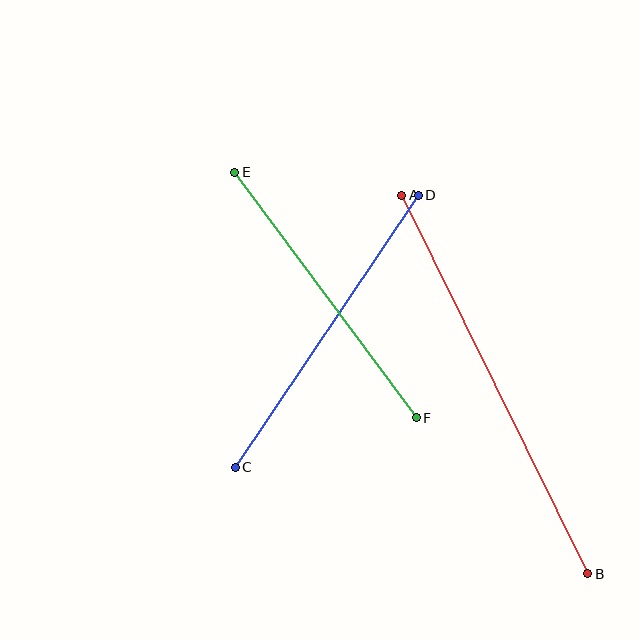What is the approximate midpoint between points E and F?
The midpoint is at approximately (326, 295) pixels.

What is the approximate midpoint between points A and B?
The midpoint is at approximately (495, 385) pixels.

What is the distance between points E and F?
The distance is approximately 305 pixels.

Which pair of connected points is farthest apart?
Points A and B are farthest apart.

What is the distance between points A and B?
The distance is approximately 421 pixels.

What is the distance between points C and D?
The distance is approximately 328 pixels.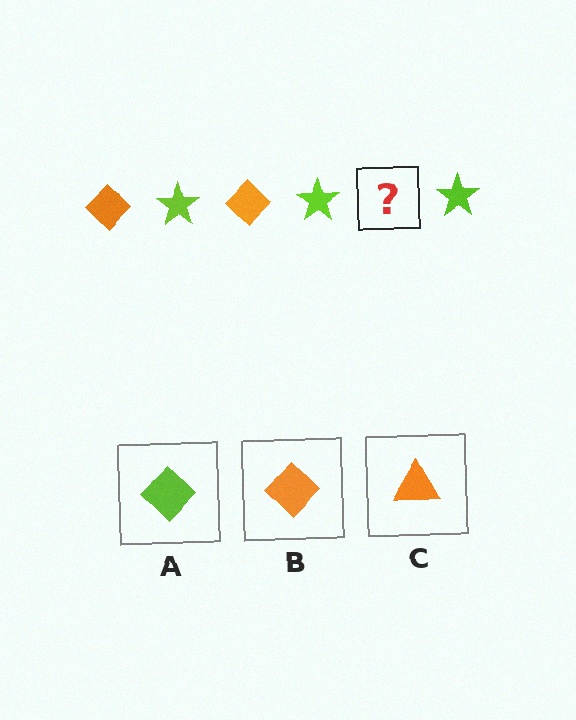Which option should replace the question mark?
Option B.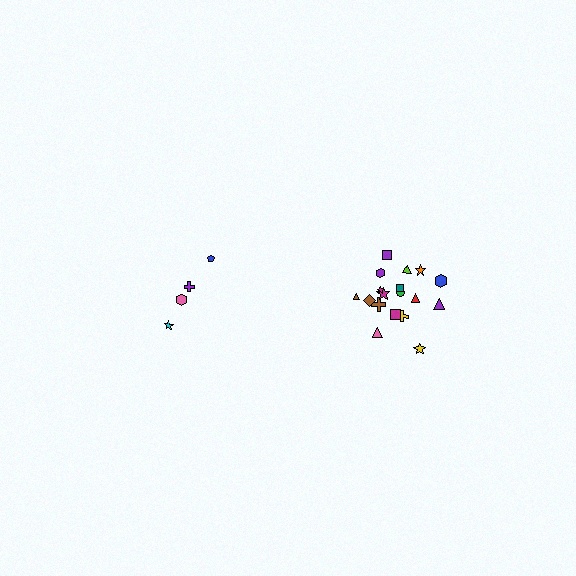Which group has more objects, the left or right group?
The right group.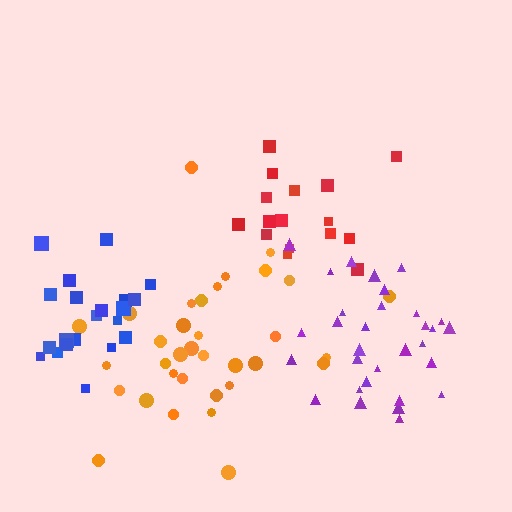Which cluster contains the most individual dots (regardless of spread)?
Orange (35).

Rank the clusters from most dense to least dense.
purple, blue, red, orange.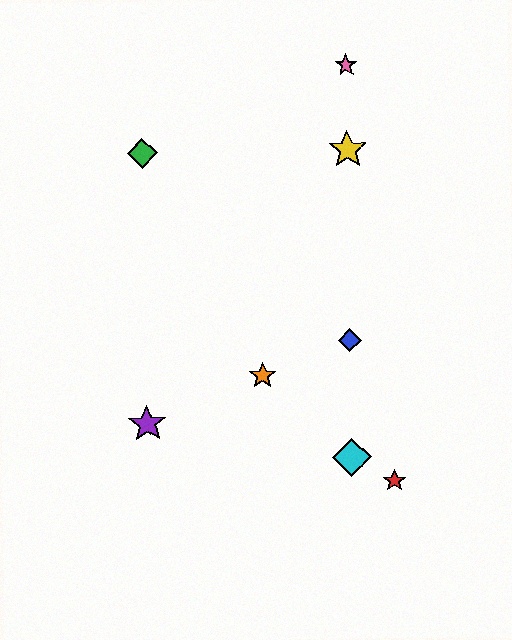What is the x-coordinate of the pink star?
The pink star is at x≈346.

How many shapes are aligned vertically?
4 shapes (the blue diamond, the yellow star, the cyan diamond, the pink star) are aligned vertically.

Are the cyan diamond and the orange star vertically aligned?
No, the cyan diamond is at x≈352 and the orange star is at x≈262.